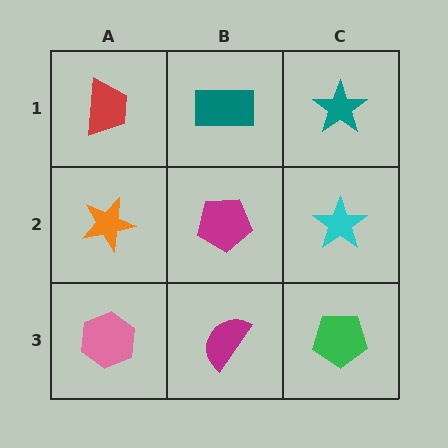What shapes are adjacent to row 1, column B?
A magenta pentagon (row 2, column B), a red trapezoid (row 1, column A), a teal star (row 1, column C).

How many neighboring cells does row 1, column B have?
3.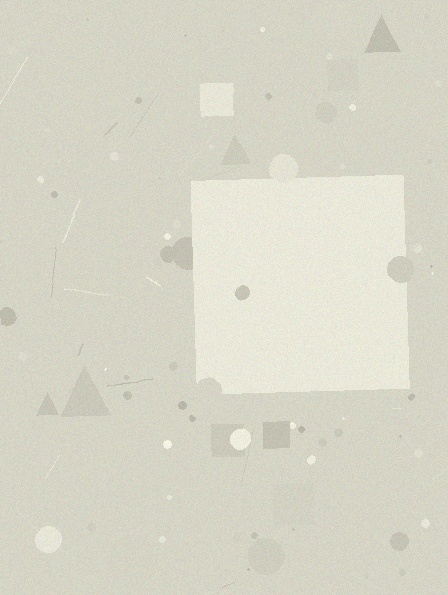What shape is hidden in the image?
A square is hidden in the image.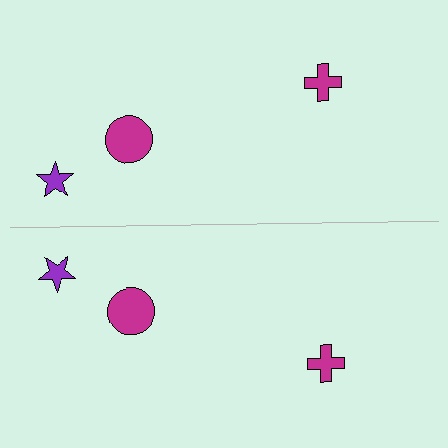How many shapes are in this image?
There are 6 shapes in this image.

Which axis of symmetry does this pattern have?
The pattern has a horizontal axis of symmetry running through the center of the image.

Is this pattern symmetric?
Yes, this pattern has bilateral (reflection) symmetry.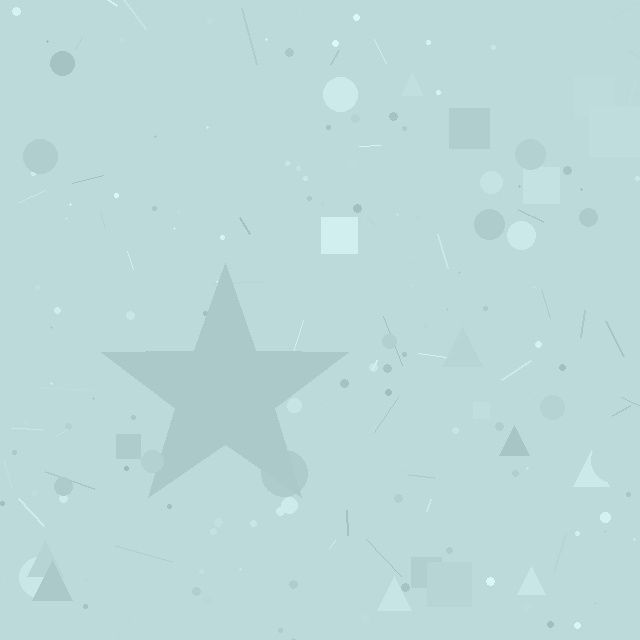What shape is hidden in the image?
A star is hidden in the image.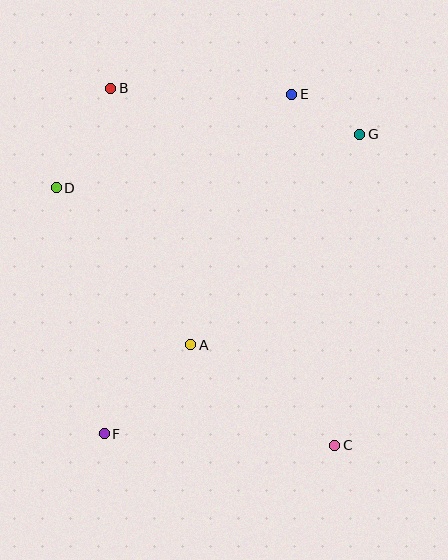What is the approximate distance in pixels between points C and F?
The distance between C and F is approximately 231 pixels.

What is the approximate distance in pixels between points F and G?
The distance between F and G is approximately 394 pixels.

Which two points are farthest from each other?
Points B and C are farthest from each other.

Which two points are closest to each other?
Points E and G are closest to each other.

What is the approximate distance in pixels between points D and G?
The distance between D and G is approximately 308 pixels.